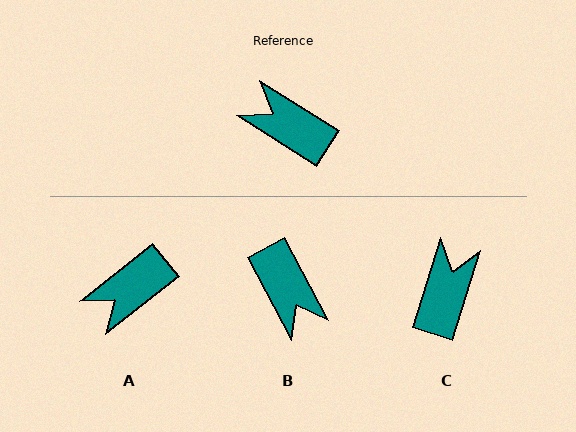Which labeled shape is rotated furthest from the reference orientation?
B, about 150 degrees away.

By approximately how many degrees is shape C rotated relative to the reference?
Approximately 75 degrees clockwise.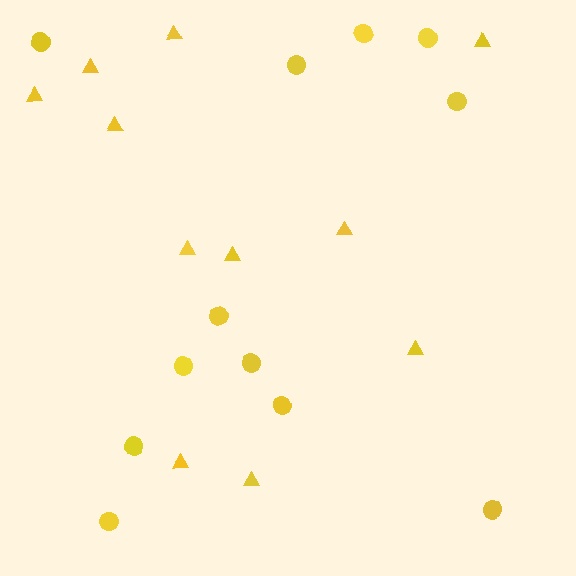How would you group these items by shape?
There are 2 groups: one group of circles (12) and one group of triangles (11).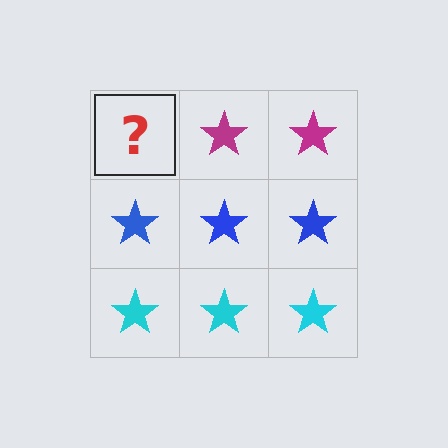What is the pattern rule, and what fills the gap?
The rule is that each row has a consistent color. The gap should be filled with a magenta star.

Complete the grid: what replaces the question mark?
The question mark should be replaced with a magenta star.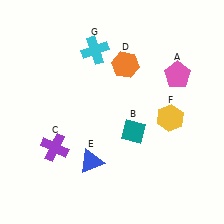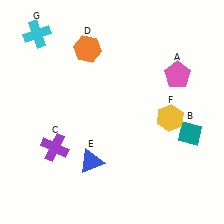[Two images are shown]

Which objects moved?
The objects that moved are: the teal diamond (B), the orange hexagon (D), the cyan cross (G).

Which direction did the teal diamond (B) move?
The teal diamond (B) moved right.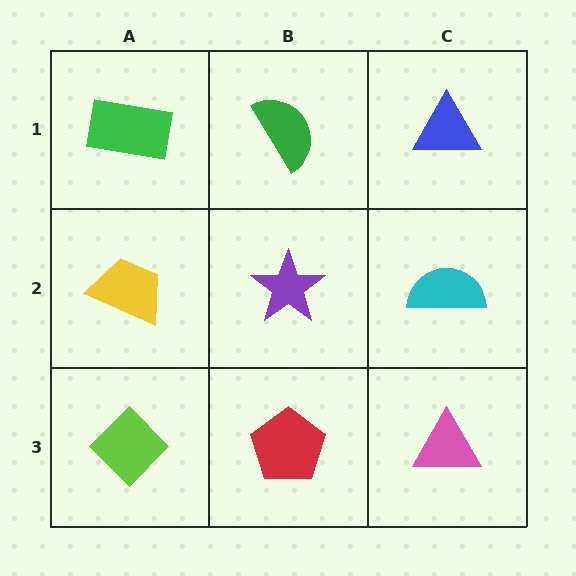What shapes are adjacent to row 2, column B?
A green semicircle (row 1, column B), a red pentagon (row 3, column B), a yellow trapezoid (row 2, column A), a cyan semicircle (row 2, column C).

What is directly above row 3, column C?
A cyan semicircle.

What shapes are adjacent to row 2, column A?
A green rectangle (row 1, column A), a lime diamond (row 3, column A), a purple star (row 2, column B).